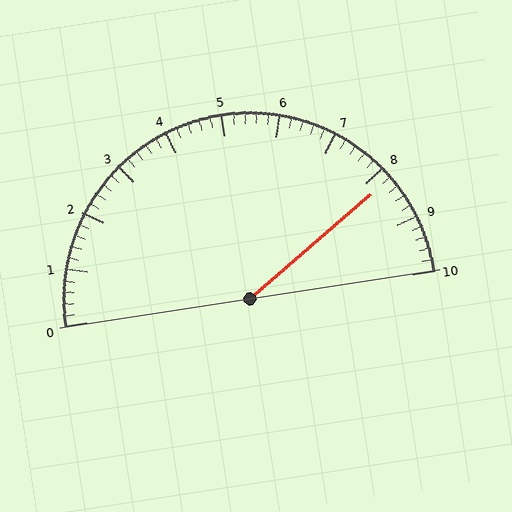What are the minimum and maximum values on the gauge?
The gauge ranges from 0 to 10.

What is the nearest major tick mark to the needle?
The nearest major tick mark is 8.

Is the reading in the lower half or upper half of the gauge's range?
The reading is in the upper half of the range (0 to 10).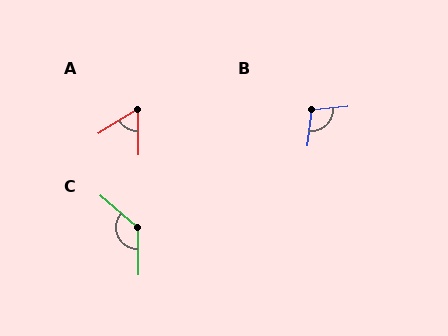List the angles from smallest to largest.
A (59°), B (102°), C (131°).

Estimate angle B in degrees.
Approximately 102 degrees.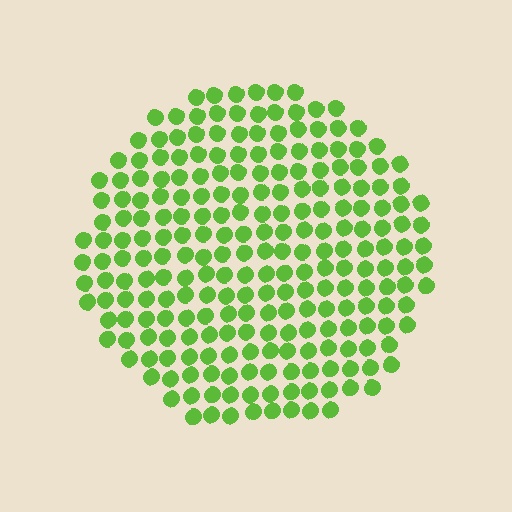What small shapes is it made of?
It is made of small circles.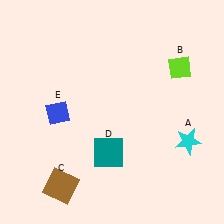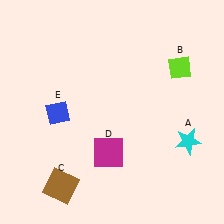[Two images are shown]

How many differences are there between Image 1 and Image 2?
There is 1 difference between the two images.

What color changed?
The square (D) changed from teal in Image 1 to magenta in Image 2.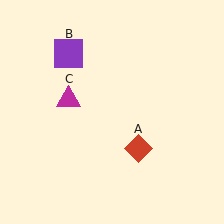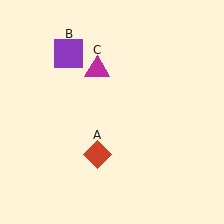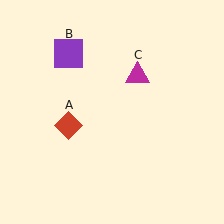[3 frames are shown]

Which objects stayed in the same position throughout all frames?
Purple square (object B) remained stationary.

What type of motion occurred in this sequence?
The red diamond (object A), magenta triangle (object C) rotated clockwise around the center of the scene.